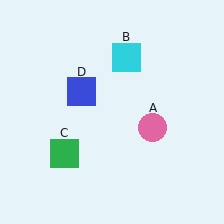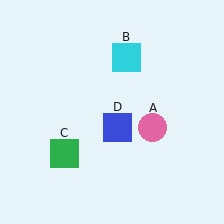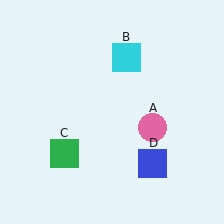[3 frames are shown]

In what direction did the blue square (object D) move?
The blue square (object D) moved down and to the right.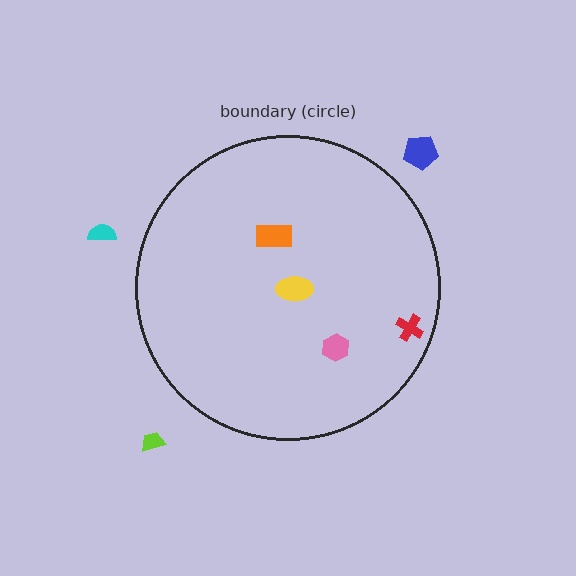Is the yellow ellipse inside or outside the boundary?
Inside.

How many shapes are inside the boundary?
4 inside, 3 outside.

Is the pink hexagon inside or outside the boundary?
Inside.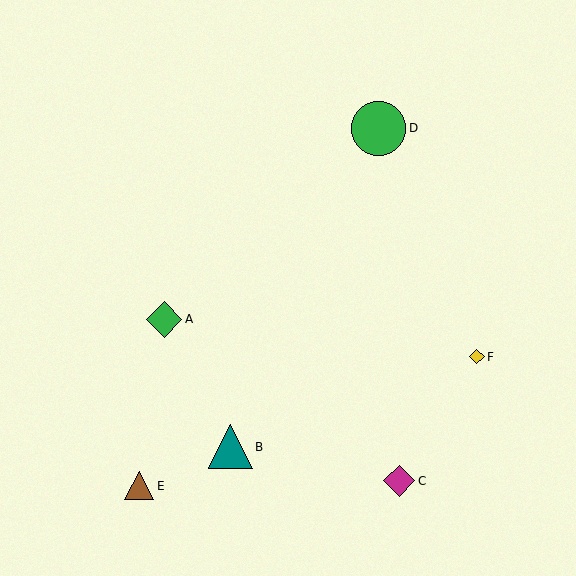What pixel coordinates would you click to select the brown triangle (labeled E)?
Click at (139, 486) to select the brown triangle E.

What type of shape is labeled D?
Shape D is a green circle.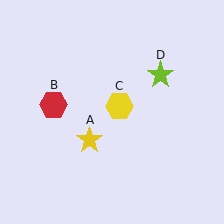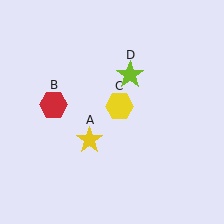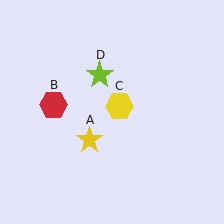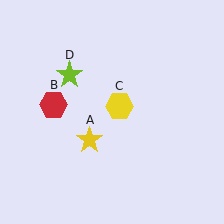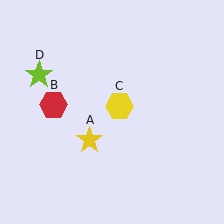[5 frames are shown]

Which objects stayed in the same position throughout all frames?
Yellow star (object A) and red hexagon (object B) and yellow hexagon (object C) remained stationary.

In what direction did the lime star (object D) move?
The lime star (object D) moved left.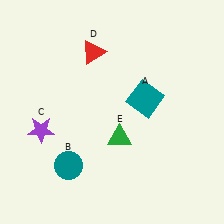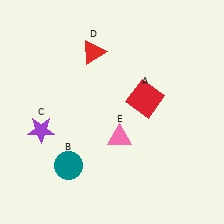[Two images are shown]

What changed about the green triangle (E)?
In Image 1, E is green. In Image 2, it changed to pink.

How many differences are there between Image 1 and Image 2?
There are 2 differences between the two images.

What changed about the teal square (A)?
In Image 1, A is teal. In Image 2, it changed to red.